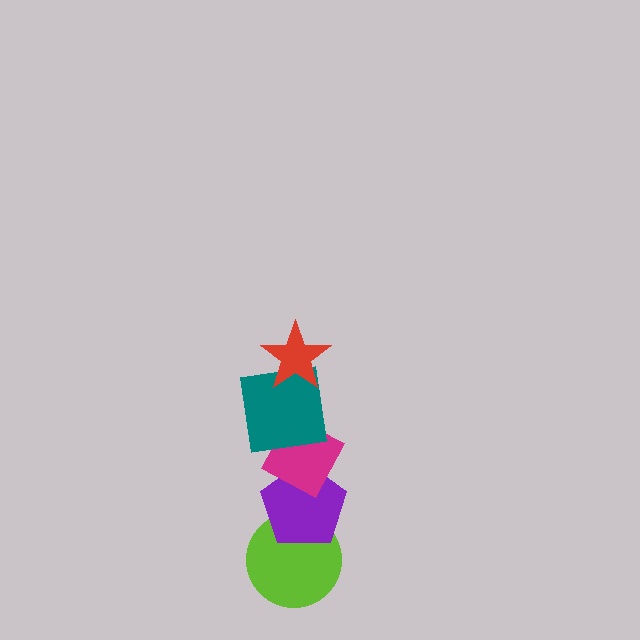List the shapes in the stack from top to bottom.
From top to bottom: the red star, the teal square, the magenta diamond, the purple pentagon, the lime circle.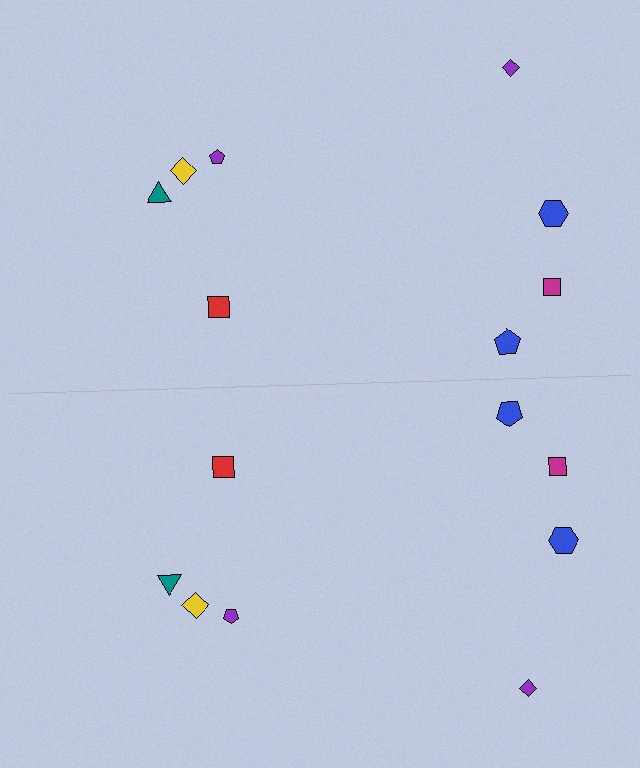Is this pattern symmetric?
Yes, this pattern has bilateral (reflection) symmetry.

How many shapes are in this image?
There are 16 shapes in this image.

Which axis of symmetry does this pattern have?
The pattern has a horizontal axis of symmetry running through the center of the image.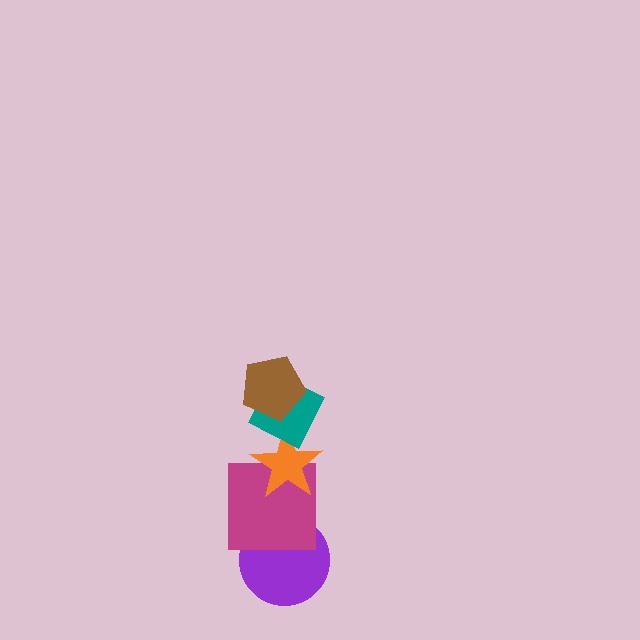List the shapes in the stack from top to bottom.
From top to bottom: the brown pentagon, the teal diamond, the orange star, the magenta square, the purple circle.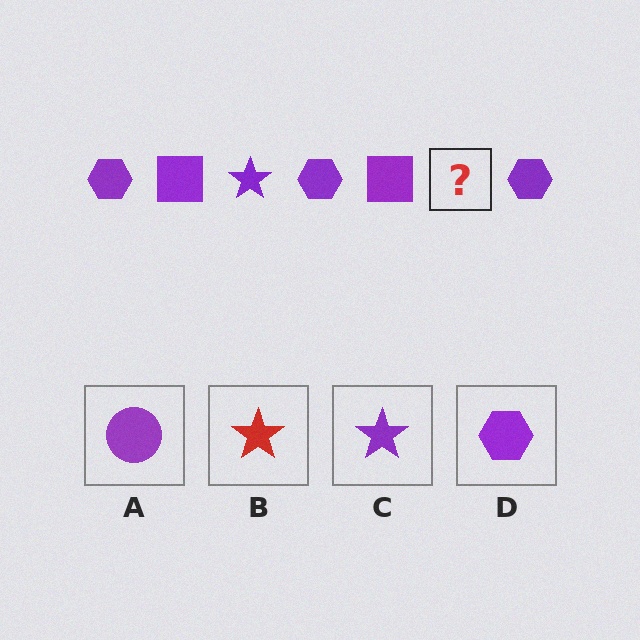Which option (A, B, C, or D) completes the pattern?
C.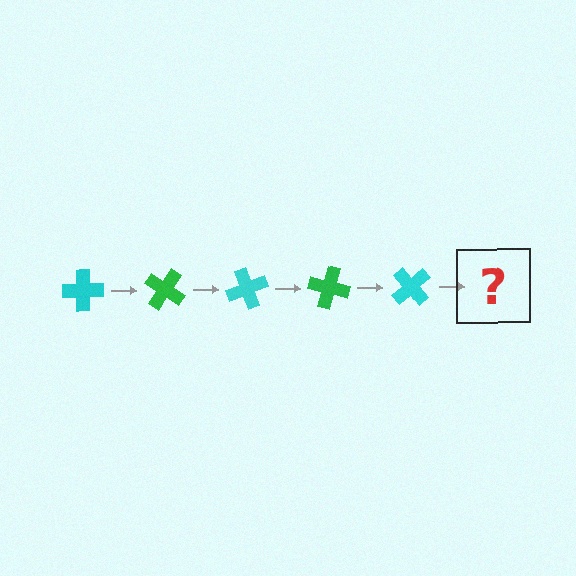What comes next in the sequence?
The next element should be a green cross, rotated 175 degrees from the start.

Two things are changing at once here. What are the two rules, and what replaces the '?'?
The two rules are that it rotates 35 degrees each step and the color cycles through cyan and green. The '?' should be a green cross, rotated 175 degrees from the start.